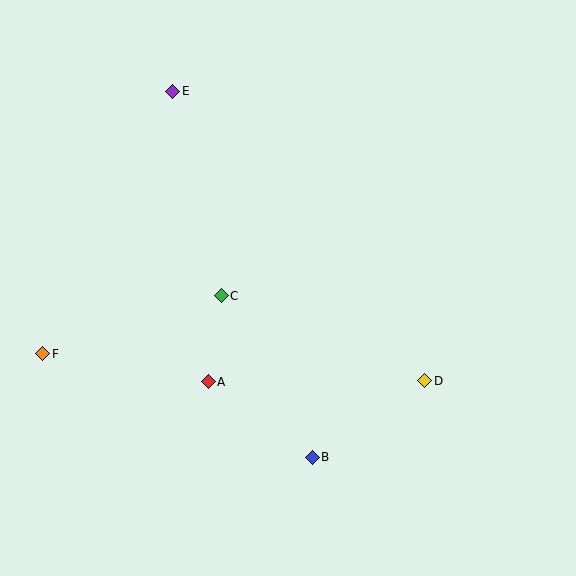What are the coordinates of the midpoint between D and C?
The midpoint between D and C is at (323, 338).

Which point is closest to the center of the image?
Point C at (221, 296) is closest to the center.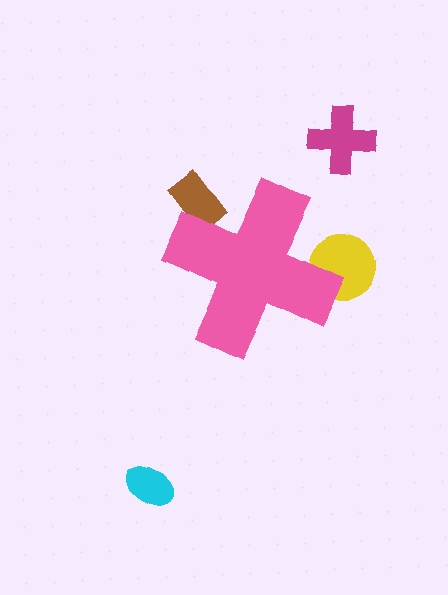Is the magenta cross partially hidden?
No, the magenta cross is fully visible.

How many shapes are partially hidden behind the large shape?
2 shapes are partially hidden.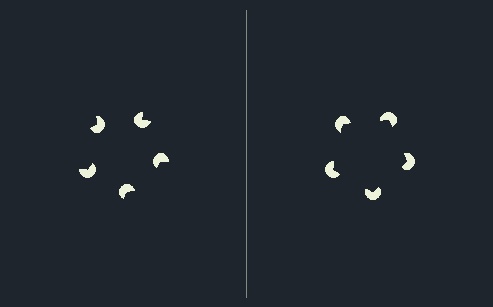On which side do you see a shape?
An illusory pentagon appears on the right side. On the left side the wedge cuts are rotated, so no coherent shape forms.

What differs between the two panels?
The pac-man discs are positioned identically on both sides; only the wedge orientations differ. On the right they align to a pentagon; on the left they are misaligned.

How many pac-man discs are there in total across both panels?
10 — 5 on each side.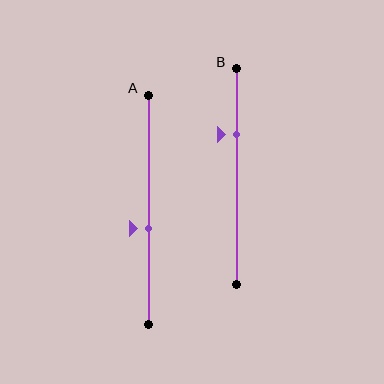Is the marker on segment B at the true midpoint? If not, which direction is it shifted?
No, the marker on segment B is shifted upward by about 20% of the segment length.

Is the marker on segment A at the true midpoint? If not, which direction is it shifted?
No, the marker on segment A is shifted downward by about 8% of the segment length.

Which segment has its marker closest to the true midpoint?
Segment A has its marker closest to the true midpoint.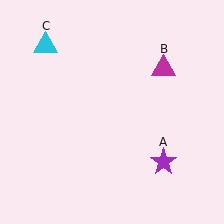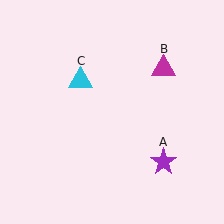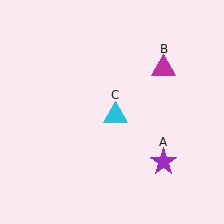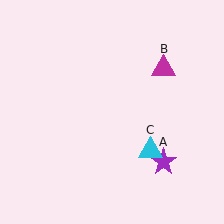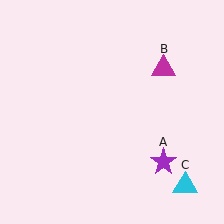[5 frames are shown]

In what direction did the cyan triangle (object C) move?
The cyan triangle (object C) moved down and to the right.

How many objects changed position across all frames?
1 object changed position: cyan triangle (object C).